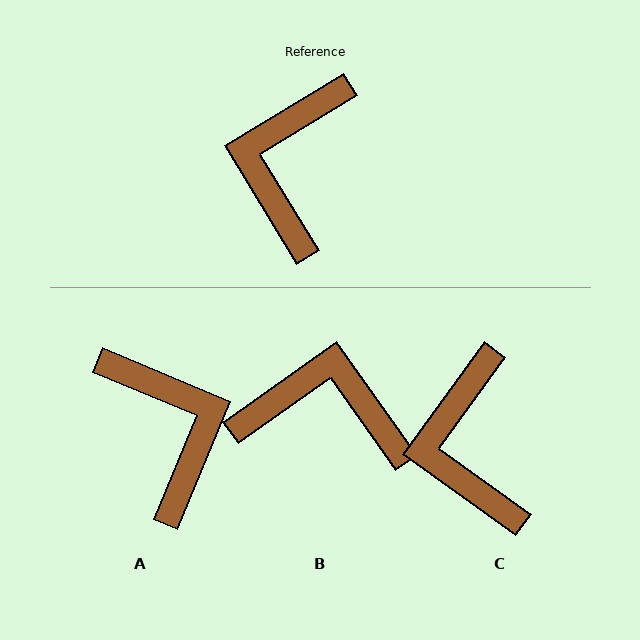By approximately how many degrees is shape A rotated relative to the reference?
Approximately 144 degrees clockwise.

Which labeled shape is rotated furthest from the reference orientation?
A, about 144 degrees away.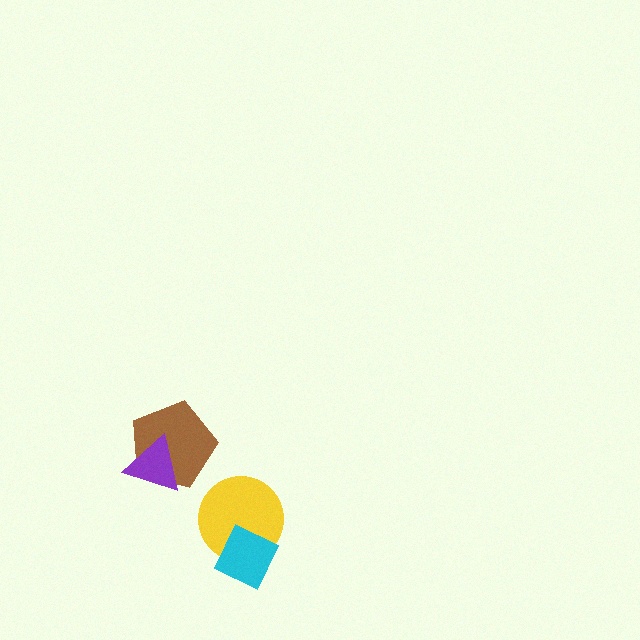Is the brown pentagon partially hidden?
Yes, it is partially covered by another shape.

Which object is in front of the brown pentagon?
The purple triangle is in front of the brown pentagon.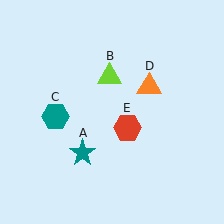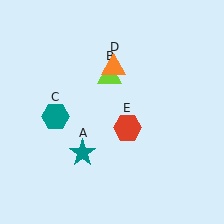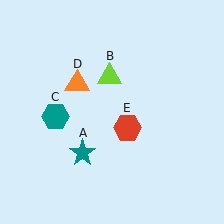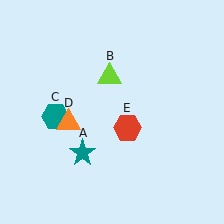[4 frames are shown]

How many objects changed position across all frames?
1 object changed position: orange triangle (object D).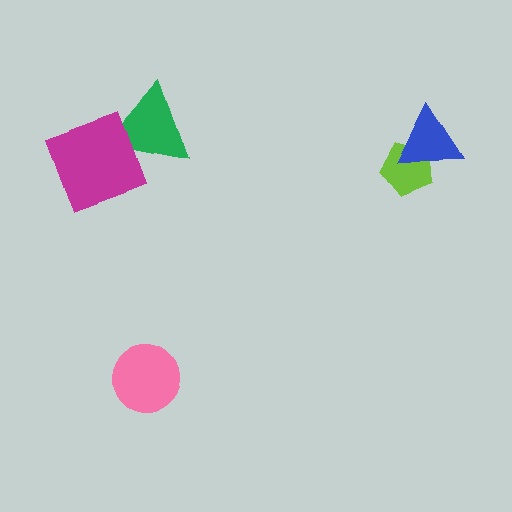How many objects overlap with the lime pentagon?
1 object overlaps with the lime pentagon.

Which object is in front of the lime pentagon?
The blue triangle is in front of the lime pentagon.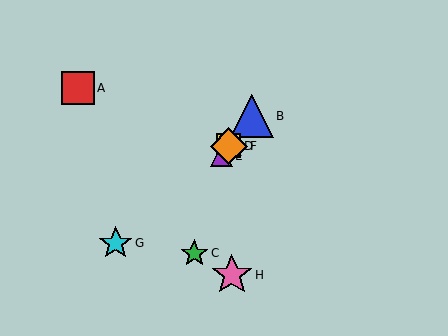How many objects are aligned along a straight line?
4 objects (B, D, E, F) are aligned along a straight line.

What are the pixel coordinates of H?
Object H is at (232, 275).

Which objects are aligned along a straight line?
Objects B, D, E, F are aligned along a straight line.